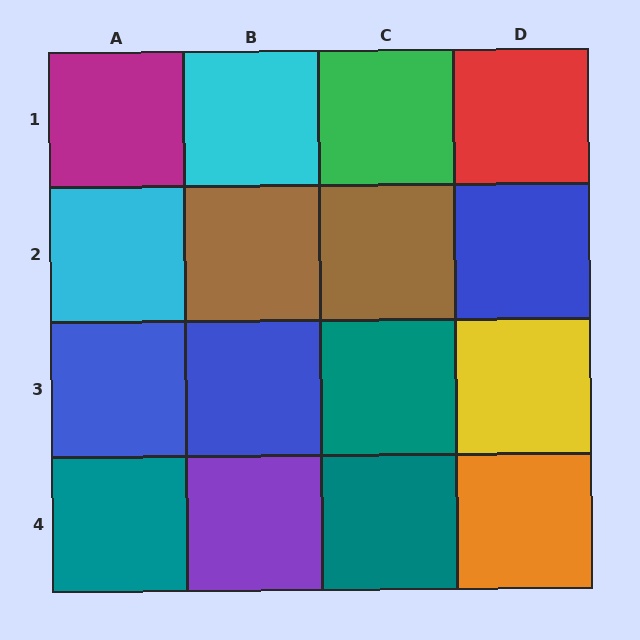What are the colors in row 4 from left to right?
Teal, purple, teal, orange.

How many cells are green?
1 cell is green.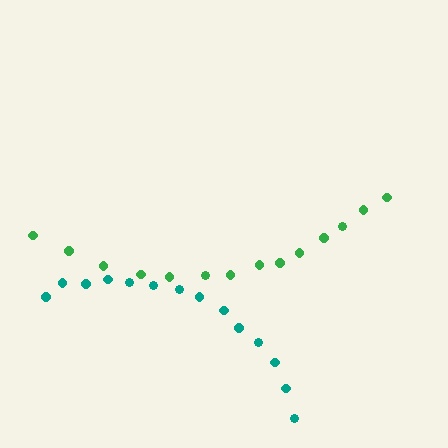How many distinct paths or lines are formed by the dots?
There are 2 distinct paths.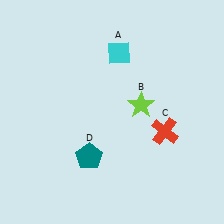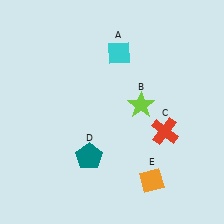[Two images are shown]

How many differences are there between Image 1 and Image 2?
There is 1 difference between the two images.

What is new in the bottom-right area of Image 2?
An orange diamond (E) was added in the bottom-right area of Image 2.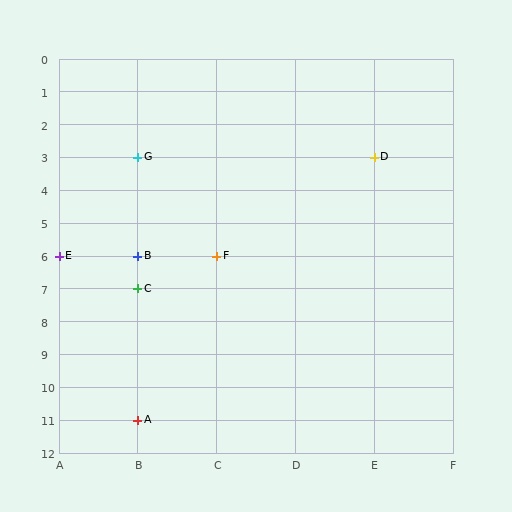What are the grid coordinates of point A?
Point A is at grid coordinates (B, 11).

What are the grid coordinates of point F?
Point F is at grid coordinates (C, 6).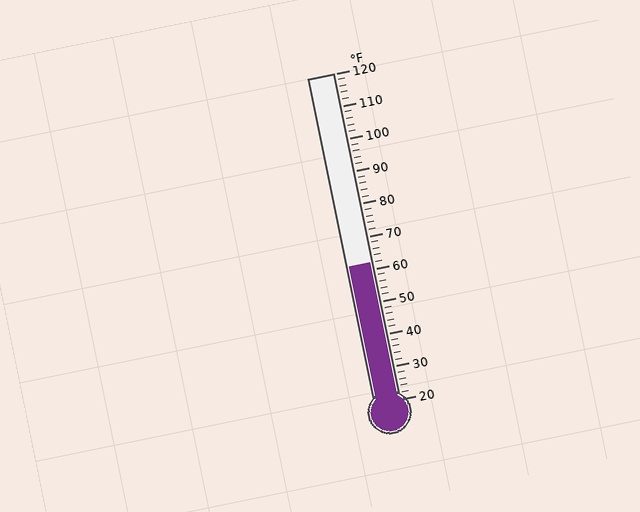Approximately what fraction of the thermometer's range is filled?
The thermometer is filled to approximately 40% of its range.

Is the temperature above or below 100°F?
The temperature is below 100°F.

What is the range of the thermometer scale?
The thermometer scale ranges from 20°F to 120°F.